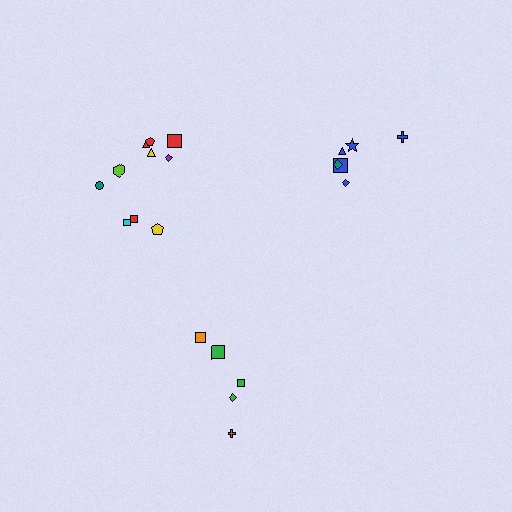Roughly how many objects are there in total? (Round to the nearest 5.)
Roughly 20 objects in total.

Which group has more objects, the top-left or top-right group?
The top-left group.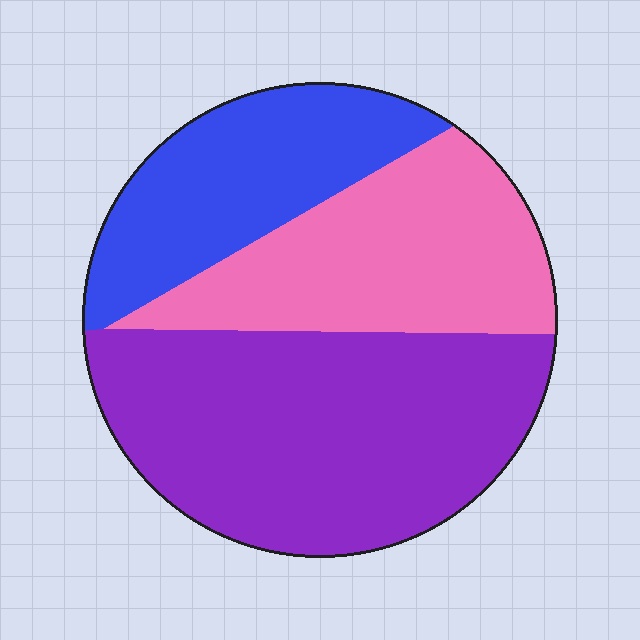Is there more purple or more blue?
Purple.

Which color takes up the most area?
Purple, at roughly 45%.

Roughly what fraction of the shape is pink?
Pink covers around 30% of the shape.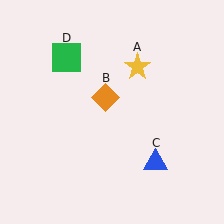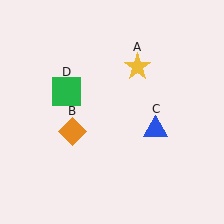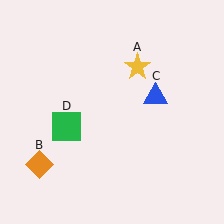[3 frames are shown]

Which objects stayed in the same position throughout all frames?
Yellow star (object A) remained stationary.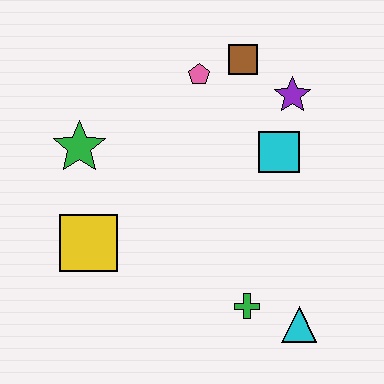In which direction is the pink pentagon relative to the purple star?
The pink pentagon is to the left of the purple star.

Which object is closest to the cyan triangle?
The green cross is closest to the cyan triangle.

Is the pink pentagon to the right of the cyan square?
No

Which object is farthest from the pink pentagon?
The cyan triangle is farthest from the pink pentagon.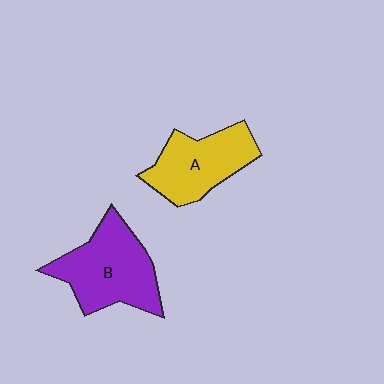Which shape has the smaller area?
Shape A (yellow).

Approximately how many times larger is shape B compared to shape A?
Approximately 1.2 times.